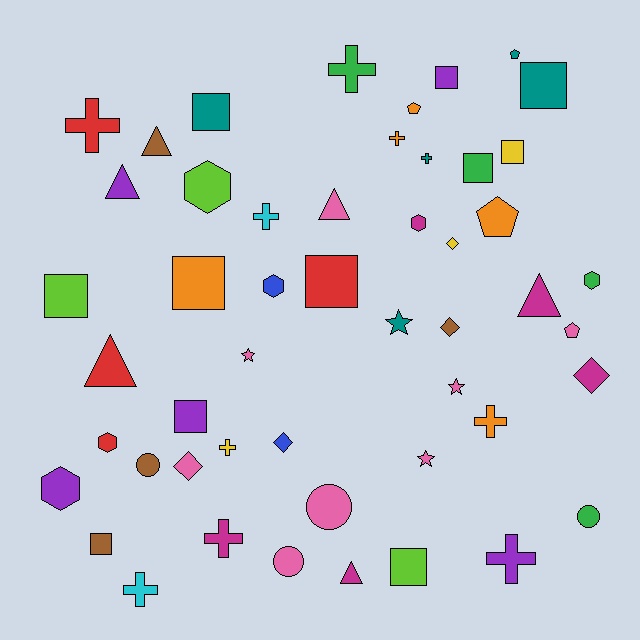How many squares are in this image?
There are 11 squares.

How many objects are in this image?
There are 50 objects.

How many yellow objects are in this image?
There are 3 yellow objects.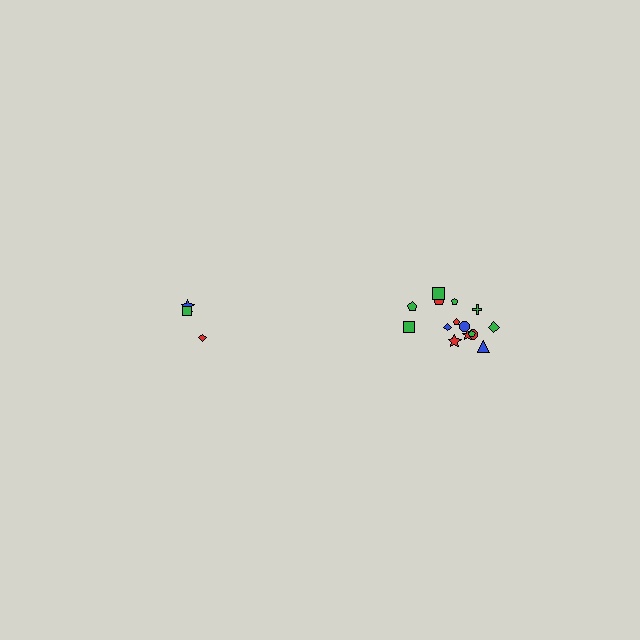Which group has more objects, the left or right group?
The right group.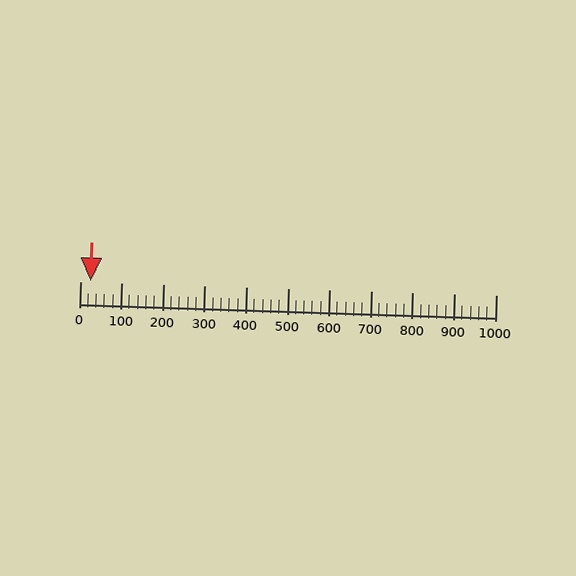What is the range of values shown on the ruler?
The ruler shows values from 0 to 1000.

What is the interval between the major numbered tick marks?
The major tick marks are spaced 100 units apart.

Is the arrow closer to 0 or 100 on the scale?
The arrow is closer to 0.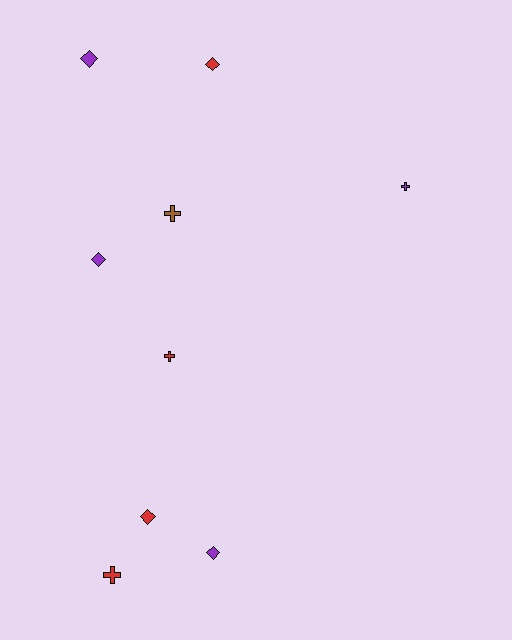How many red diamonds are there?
There are 2 red diamonds.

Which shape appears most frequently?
Diamond, with 5 objects.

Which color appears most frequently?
Purple, with 4 objects.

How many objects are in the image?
There are 9 objects.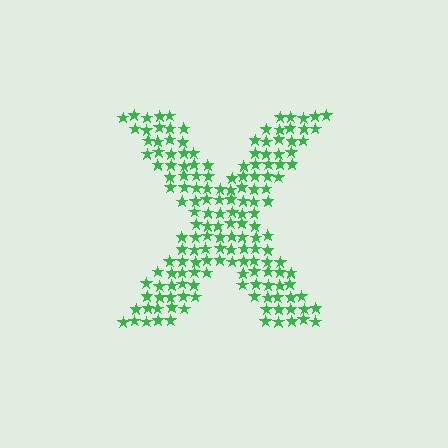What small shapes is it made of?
It is made of small stars.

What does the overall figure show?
The overall figure shows the letter X.